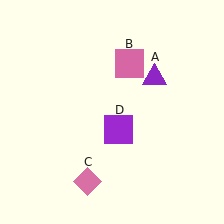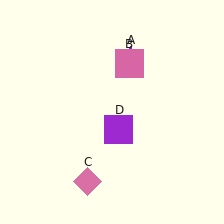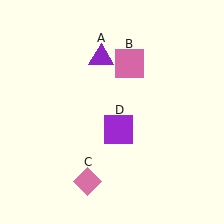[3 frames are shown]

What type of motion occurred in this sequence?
The purple triangle (object A) rotated counterclockwise around the center of the scene.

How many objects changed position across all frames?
1 object changed position: purple triangle (object A).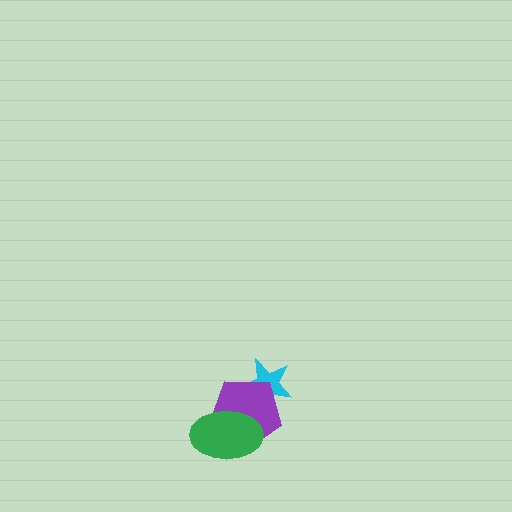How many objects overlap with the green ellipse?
1 object overlaps with the green ellipse.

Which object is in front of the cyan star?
The purple pentagon is in front of the cyan star.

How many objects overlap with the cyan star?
1 object overlaps with the cyan star.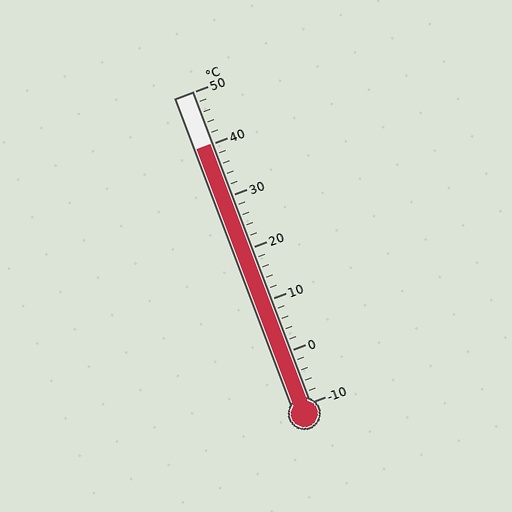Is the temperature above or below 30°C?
The temperature is above 30°C.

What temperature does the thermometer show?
The thermometer shows approximately 40°C.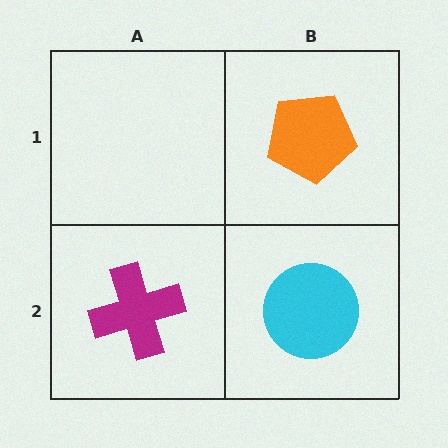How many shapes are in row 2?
2 shapes.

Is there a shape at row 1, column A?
No, that cell is empty.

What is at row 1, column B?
An orange pentagon.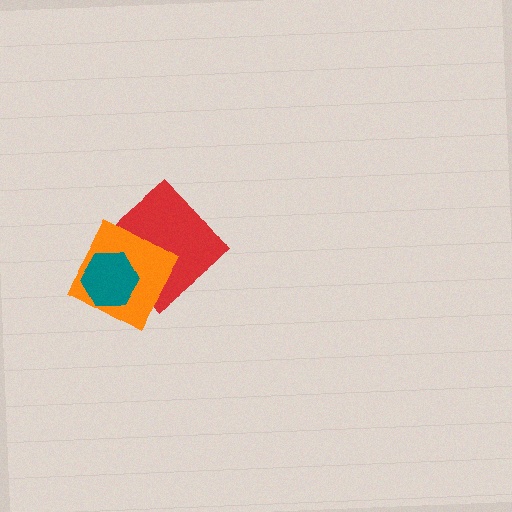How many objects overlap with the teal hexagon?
2 objects overlap with the teal hexagon.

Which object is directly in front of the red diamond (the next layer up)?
The orange square is directly in front of the red diamond.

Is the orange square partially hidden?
Yes, it is partially covered by another shape.